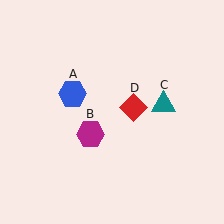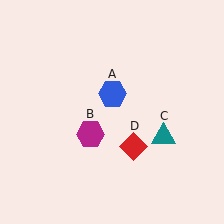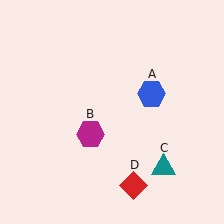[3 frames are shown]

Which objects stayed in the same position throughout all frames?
Magenta hexagon (object B) remained stationary.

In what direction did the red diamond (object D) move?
The red diamond (object D) moved down.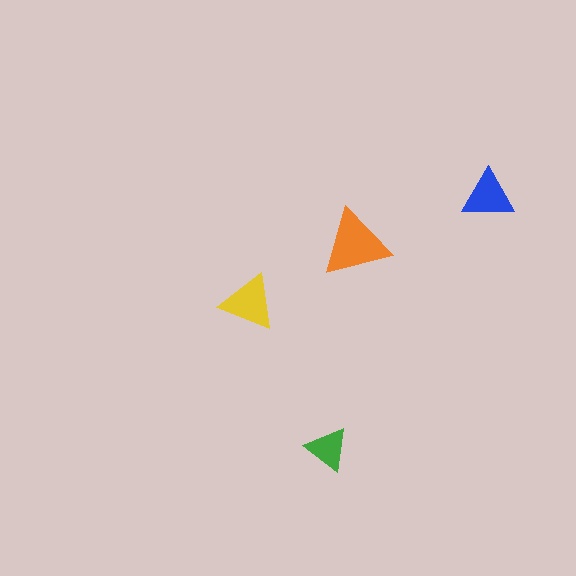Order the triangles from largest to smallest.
the orange one, the yellow one, the blue one, the green one.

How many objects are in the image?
There are 4 objects in the image.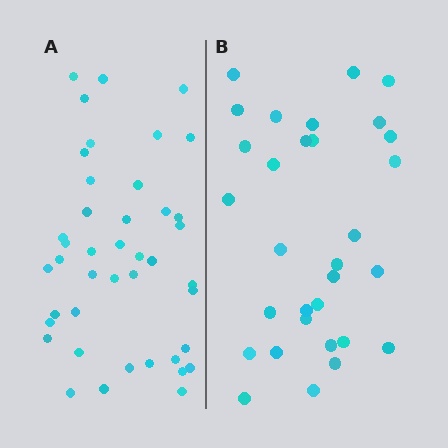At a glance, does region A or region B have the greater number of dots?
Region A (the left region) has more dots.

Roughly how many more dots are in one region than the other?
Region A has roughly 12 or so more dots than region B.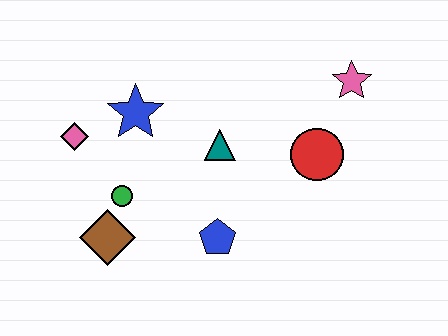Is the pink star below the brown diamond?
No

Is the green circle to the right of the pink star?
No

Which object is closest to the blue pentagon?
The teal triangle is closest to the blue pentagon.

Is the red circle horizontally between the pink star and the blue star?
Yes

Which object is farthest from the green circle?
The pink star is farthest from the green circle.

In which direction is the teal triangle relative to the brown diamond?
The teal triangle is to the right of the brown diamond.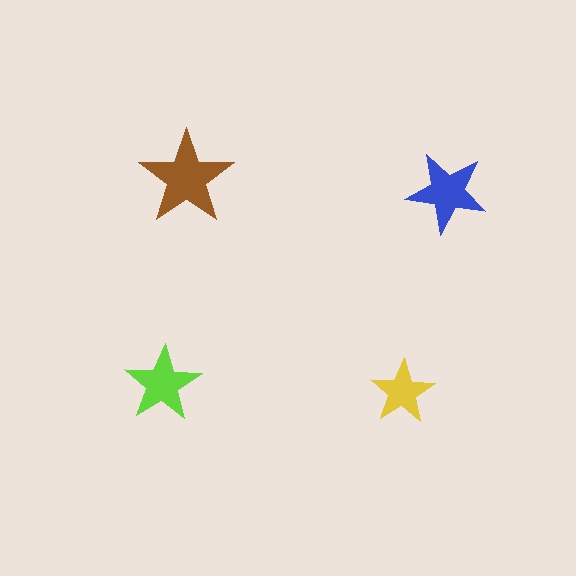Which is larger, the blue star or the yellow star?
The blue one.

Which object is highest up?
The brown star is topmost.